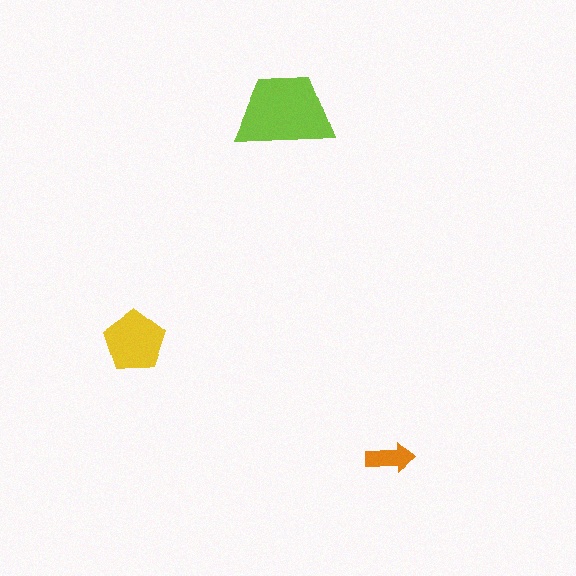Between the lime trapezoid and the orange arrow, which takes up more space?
The lime trapezoid.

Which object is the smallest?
The orange arrow.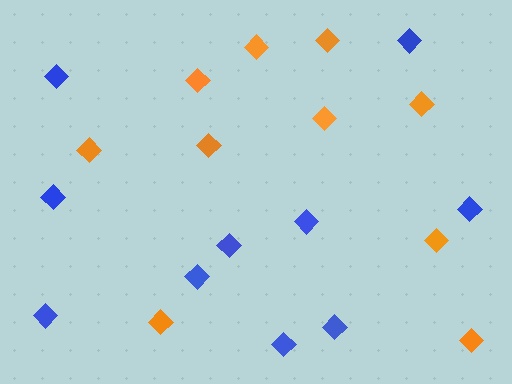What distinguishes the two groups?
There are 2 groups: one group of blue diamonds (10) and one group of orange diamonds (10).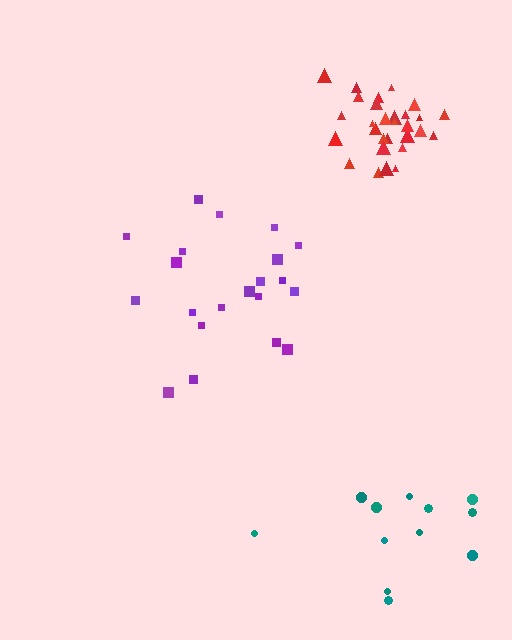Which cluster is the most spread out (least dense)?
Teal.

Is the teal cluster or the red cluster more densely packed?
Red.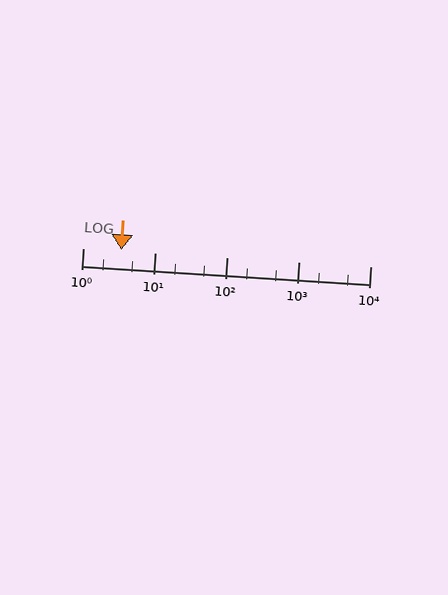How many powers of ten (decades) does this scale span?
The scale spans 4 decades, from 1 to 10000.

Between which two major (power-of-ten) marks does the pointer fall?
The pointer is between 1 and 10.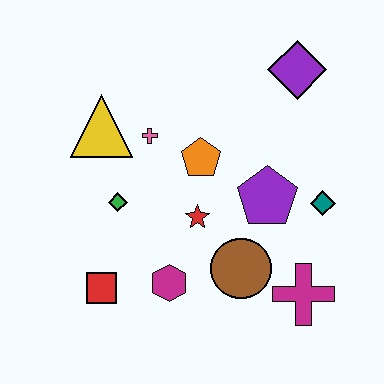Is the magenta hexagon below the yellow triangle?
Yes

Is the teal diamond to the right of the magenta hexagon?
Yes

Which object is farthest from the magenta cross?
The yellow triangle is farthest from the magenta cross.